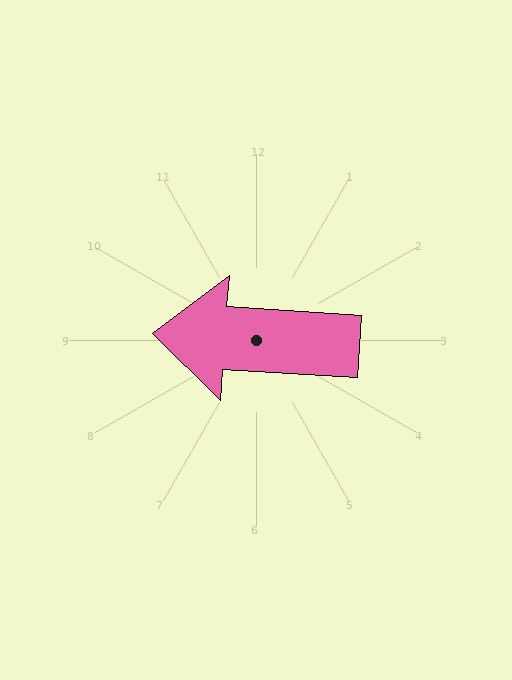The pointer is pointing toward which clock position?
Roughly 9 o'clock.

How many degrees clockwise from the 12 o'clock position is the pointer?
Approximately 274 degrees.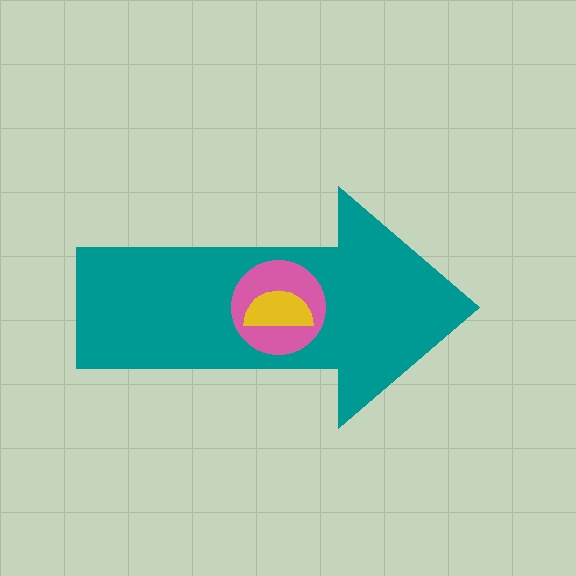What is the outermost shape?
The teal arrow.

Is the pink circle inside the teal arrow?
Yes.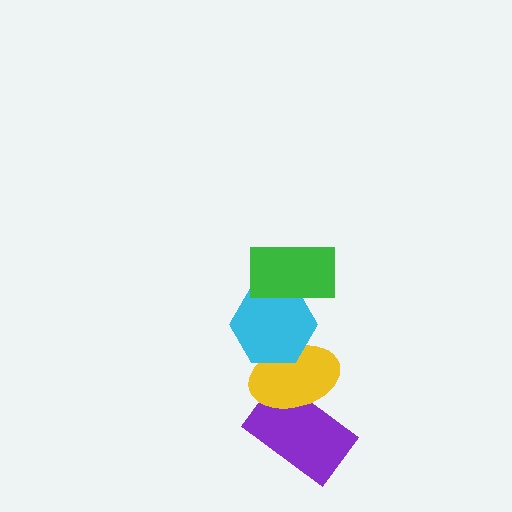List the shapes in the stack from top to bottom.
From top to bottom: the green rectangle, the cyan hexagon, the yellow ellipse, the purple rectangle.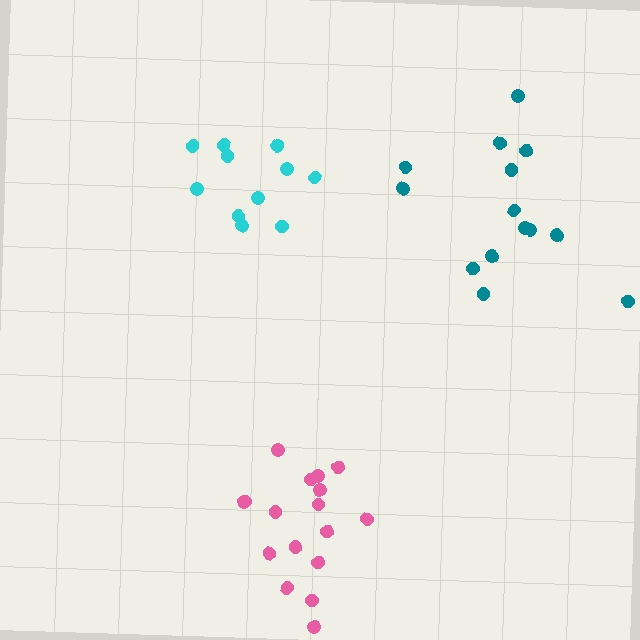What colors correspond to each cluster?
The clusters are colored: pink, teal, cyan.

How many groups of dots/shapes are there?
There are 3 groups.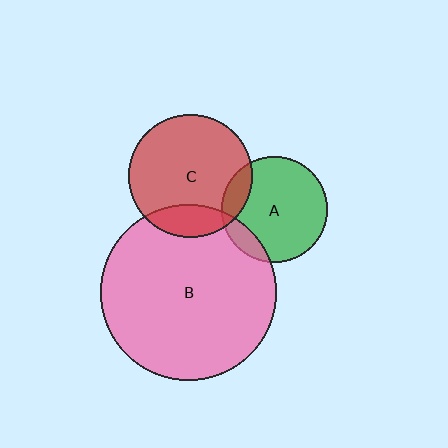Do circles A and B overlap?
Yes.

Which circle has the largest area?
Circle B (pink).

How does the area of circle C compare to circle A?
Approximately 1.4 times.